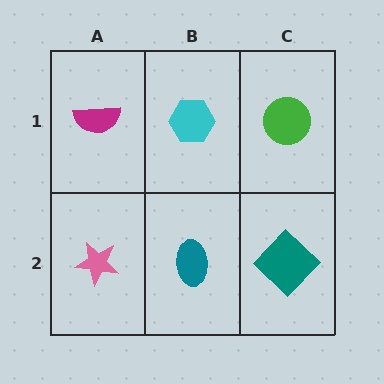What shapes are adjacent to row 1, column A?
A pink star (row 2, column A), a cyan hexagon (row 1, column B).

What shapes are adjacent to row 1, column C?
A teal diamond (row 2, column C), a cyan hexagon (row 1, column B).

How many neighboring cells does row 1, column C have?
2.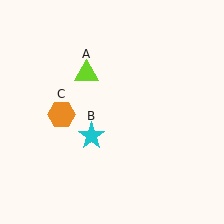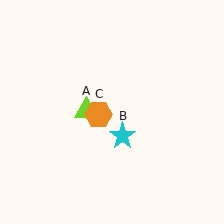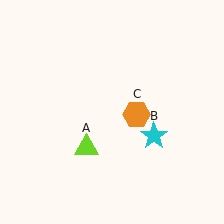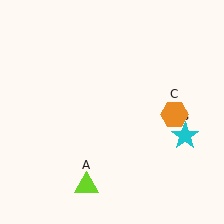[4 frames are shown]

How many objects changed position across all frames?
3 objects changed position: lime triangle (object A), cyan star (object B), orange hexagon (object C).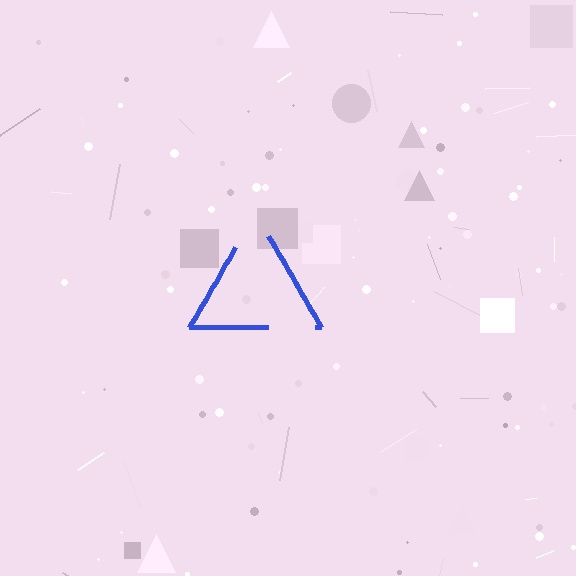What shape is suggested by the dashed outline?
The dashed outline suggests a triangle.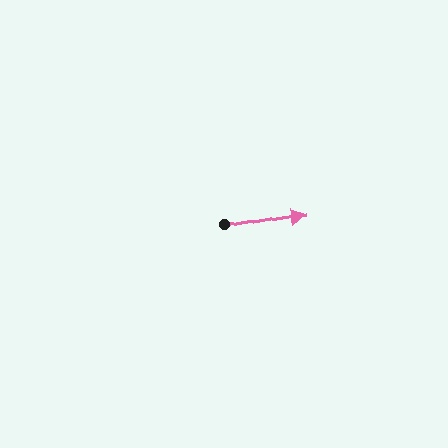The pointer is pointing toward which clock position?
Roughly 3 o'clock.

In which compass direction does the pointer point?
East.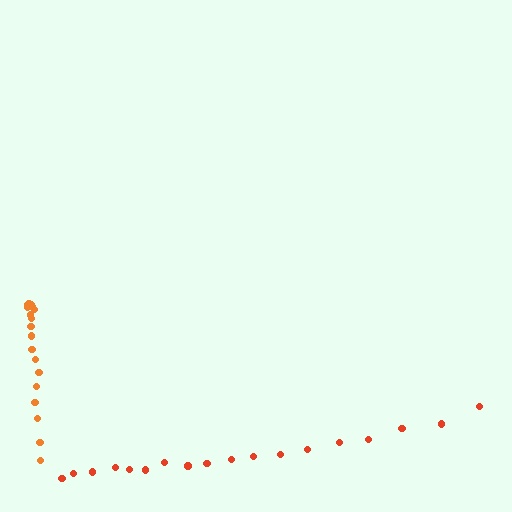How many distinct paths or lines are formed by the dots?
There are 2 distinct paths.